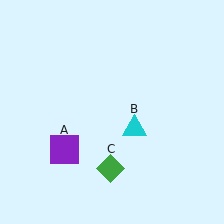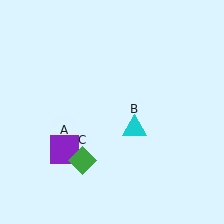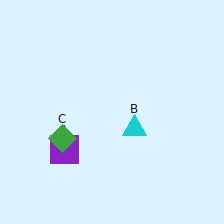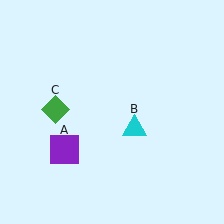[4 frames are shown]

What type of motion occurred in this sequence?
The green diamond (object C) rotated clockwise around the center of the scene.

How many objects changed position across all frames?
1 object changed position: green diamond (object C).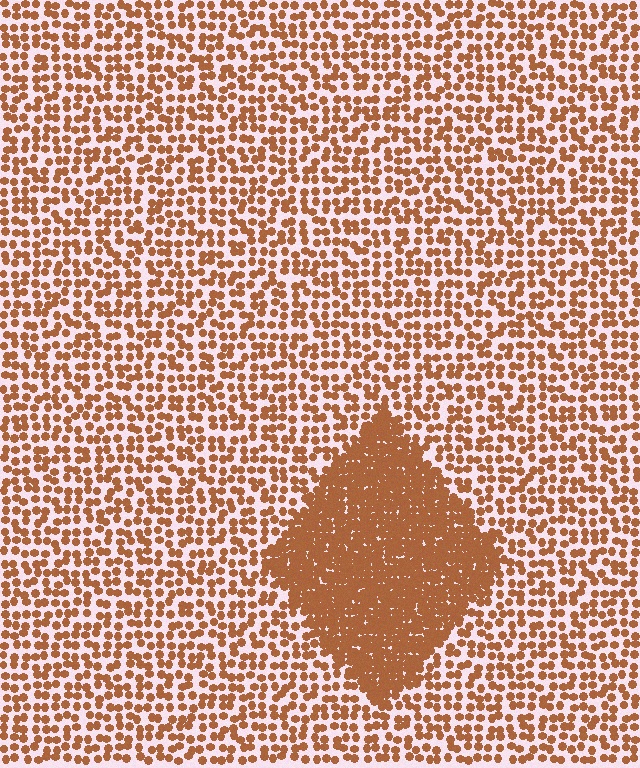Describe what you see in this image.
The image contains small brown elements arranged at two different densities. A diamond-shaped region is visible where the elements are more densely packed than the surrounding area.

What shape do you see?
I see a diamond.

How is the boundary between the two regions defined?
The boundary is defined by a change in element density (approximately 2.6x ratio). All elements are the same color, size, and shape.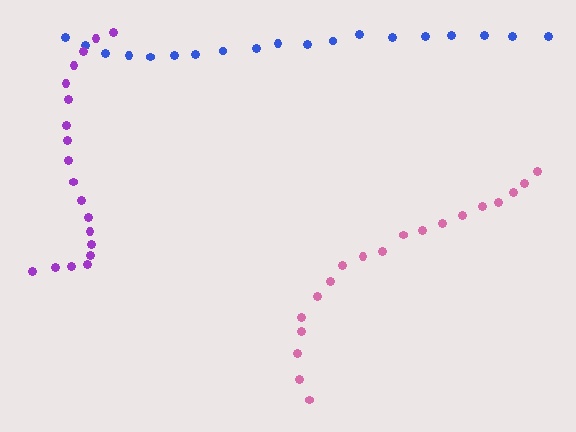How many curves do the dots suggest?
There are 3 distinct paths.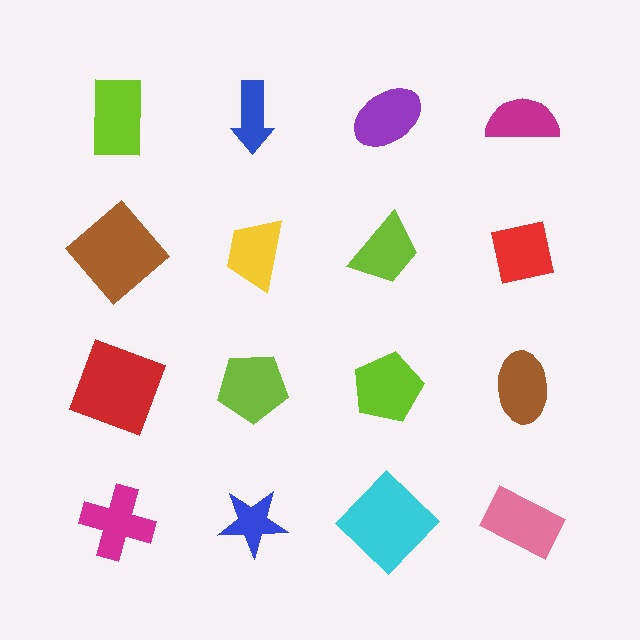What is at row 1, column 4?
A magenta semicircle.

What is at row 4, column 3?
A cyan diamond.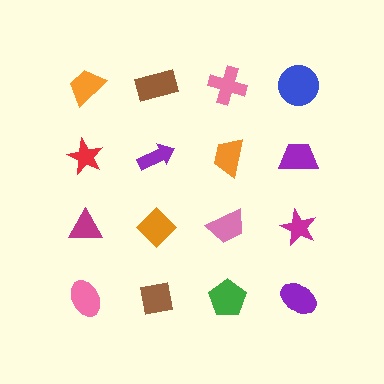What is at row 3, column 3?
A pink trapezoid.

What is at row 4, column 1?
A pink ellipse.